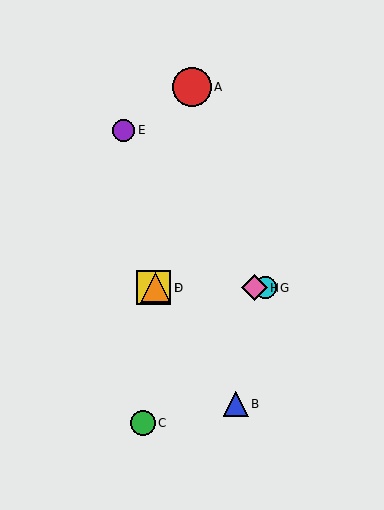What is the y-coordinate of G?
Object G is at y≈288.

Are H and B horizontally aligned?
No, H is at y≈288 and B is at y≈404.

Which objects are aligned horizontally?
Objects D, F, G, H are aligned horizontally.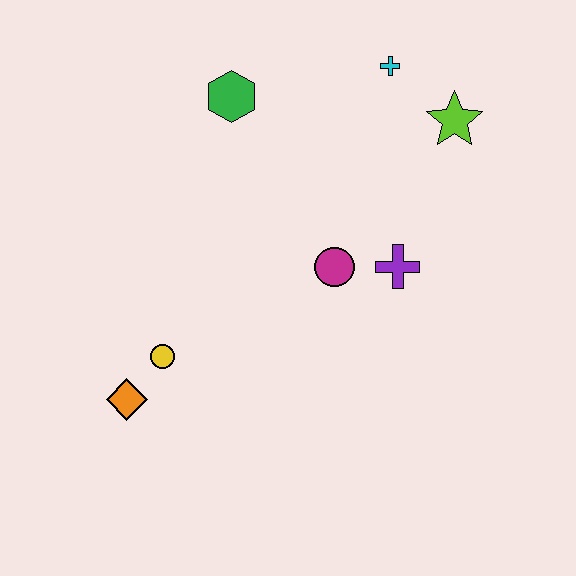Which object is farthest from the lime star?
The orange diamond is farthest from the lime star.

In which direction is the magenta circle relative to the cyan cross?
The magenta circle is below the cyan cross.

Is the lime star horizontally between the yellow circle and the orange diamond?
No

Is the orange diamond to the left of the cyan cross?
Yes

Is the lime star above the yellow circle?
Yes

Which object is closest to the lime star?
The cyan cross is closest to the lime star.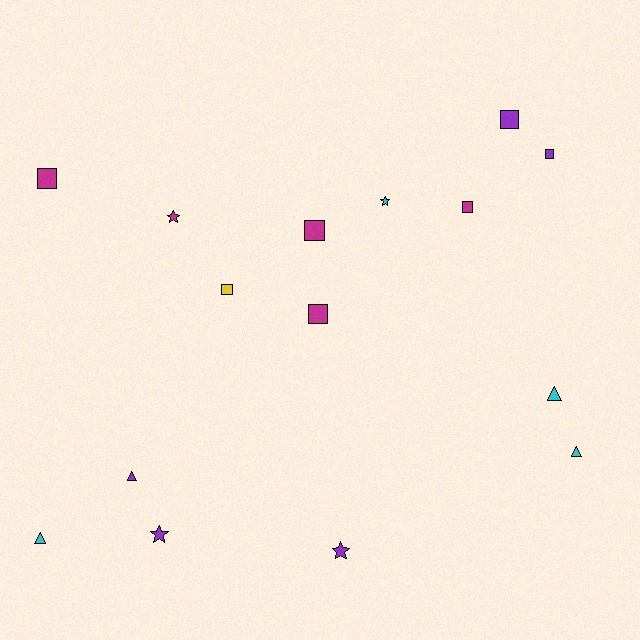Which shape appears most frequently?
Square, with 7 objects.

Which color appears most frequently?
Magenta, with 5 objects.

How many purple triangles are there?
There is 1 purple triangle.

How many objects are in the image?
There are 15 objects.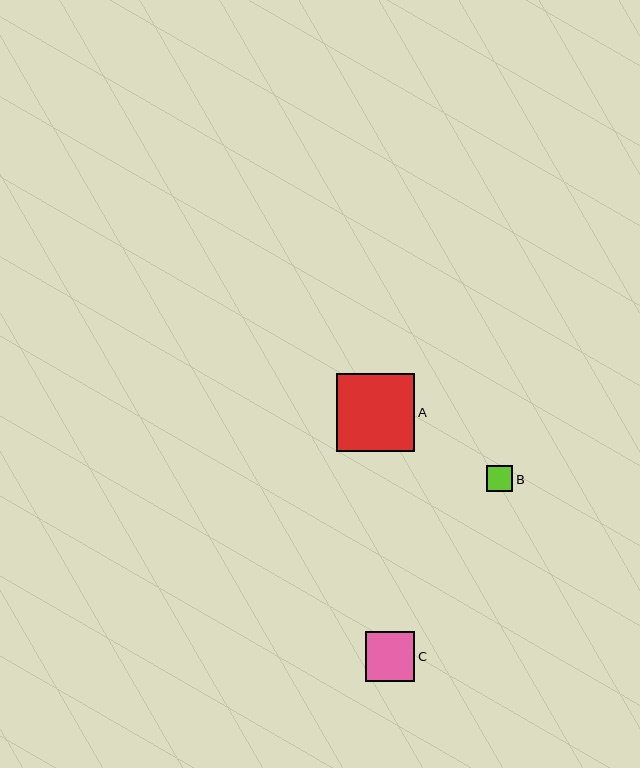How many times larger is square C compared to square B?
Square C is approximately 1.9 times the size of square B.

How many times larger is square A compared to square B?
Square A is approximately 3.0 times the size of square B.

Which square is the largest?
Square A is the largest with a size of approximately 78 pixels.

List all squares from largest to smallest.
From largest to smallest: A, C, B.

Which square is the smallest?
Square B is the smallest with a size of approximately 26 pixels.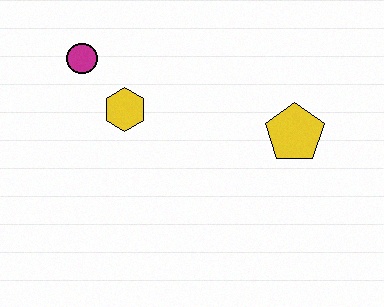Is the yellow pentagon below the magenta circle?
Yes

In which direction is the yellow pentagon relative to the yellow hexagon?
The yellow pentagon is to the right of the yellow hexagon.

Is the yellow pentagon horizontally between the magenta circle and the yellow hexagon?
No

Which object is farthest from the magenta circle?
The yellow pentagon is farthest from the magenta circle.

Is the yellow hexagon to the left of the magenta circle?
No